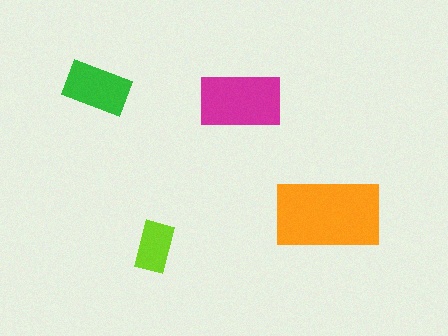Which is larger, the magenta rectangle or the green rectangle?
The magenta one.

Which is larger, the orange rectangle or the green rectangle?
The orange one.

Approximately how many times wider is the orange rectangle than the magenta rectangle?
About 1.5 times wider.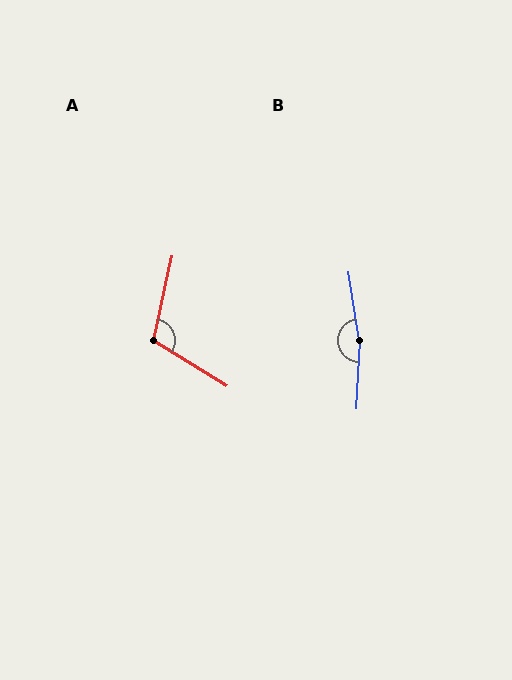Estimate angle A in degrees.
Approximately 110 degrees.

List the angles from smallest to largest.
A (110°), B (169°).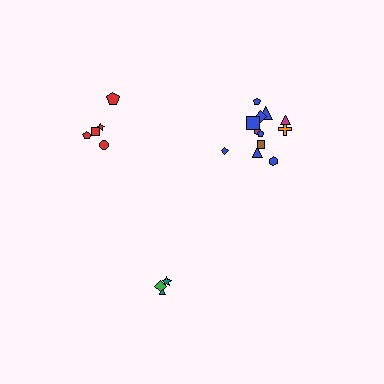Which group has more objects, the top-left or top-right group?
The top-right group.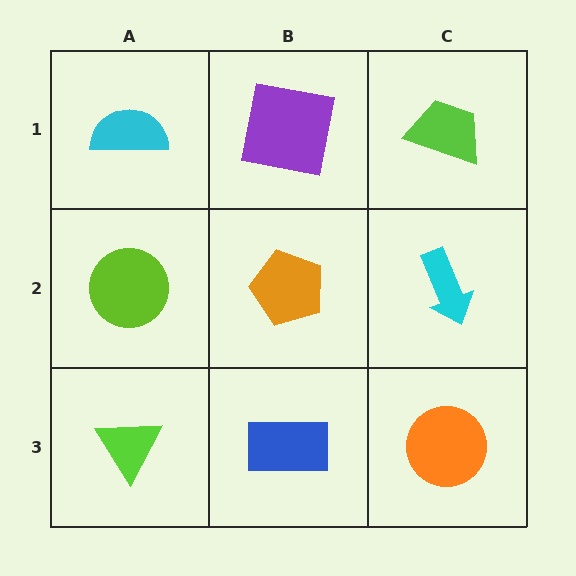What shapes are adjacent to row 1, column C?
A cyan arrow (row 2, column C), a purple square (row 1, column B).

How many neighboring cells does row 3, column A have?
2.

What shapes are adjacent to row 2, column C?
A lime trapezoid (row 1, column C), an orange circle (row 3, column C), an orange pentagon (row 2, column B).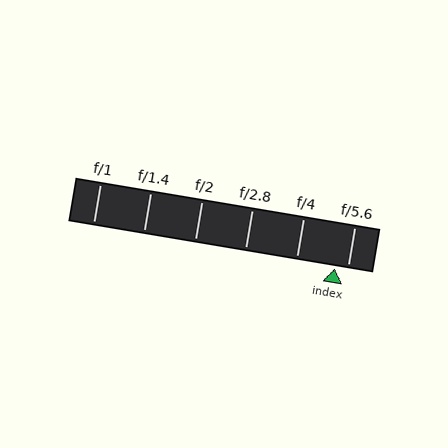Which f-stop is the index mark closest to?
The index mark is closest to f/5.6.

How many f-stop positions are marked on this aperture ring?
There are 6 f-stop positions marked.